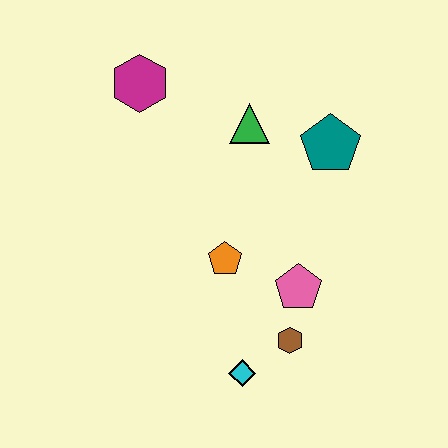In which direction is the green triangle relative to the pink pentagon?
The green triangle is above the pink pentagon.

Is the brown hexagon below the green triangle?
Yes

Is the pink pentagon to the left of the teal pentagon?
Yes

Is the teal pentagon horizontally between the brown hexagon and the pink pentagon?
No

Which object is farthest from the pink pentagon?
The magenta hexagon is farthest from the pink pentagon.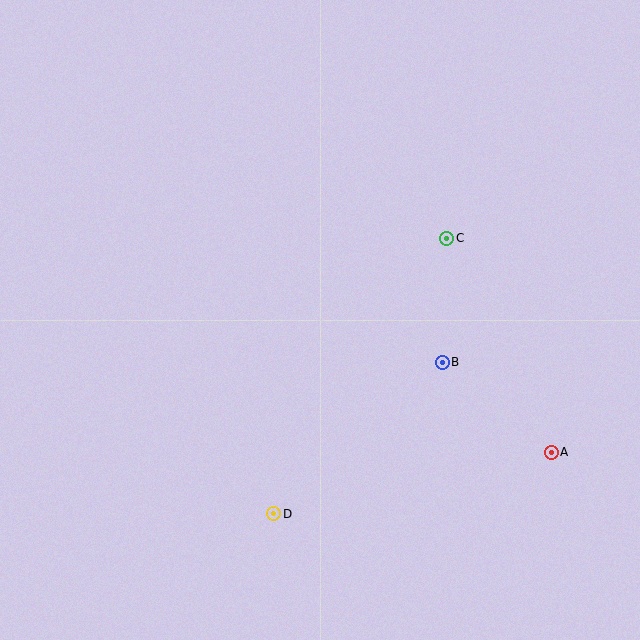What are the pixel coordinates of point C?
Point C is at (447, 238).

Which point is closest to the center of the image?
Point B at (442, 362) is closest to the center.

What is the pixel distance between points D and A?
The distance between D and A is 284 pixels.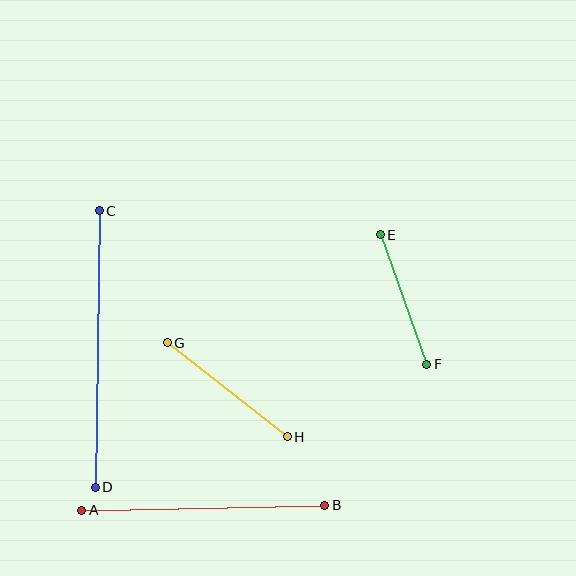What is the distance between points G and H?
The distance is approximately 153 pixels.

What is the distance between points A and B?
The distance is approximately 243 pixels.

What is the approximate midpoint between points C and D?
The midpoint is at approximately (97, 349) pixels.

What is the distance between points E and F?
The distance is approximately 138 pixels.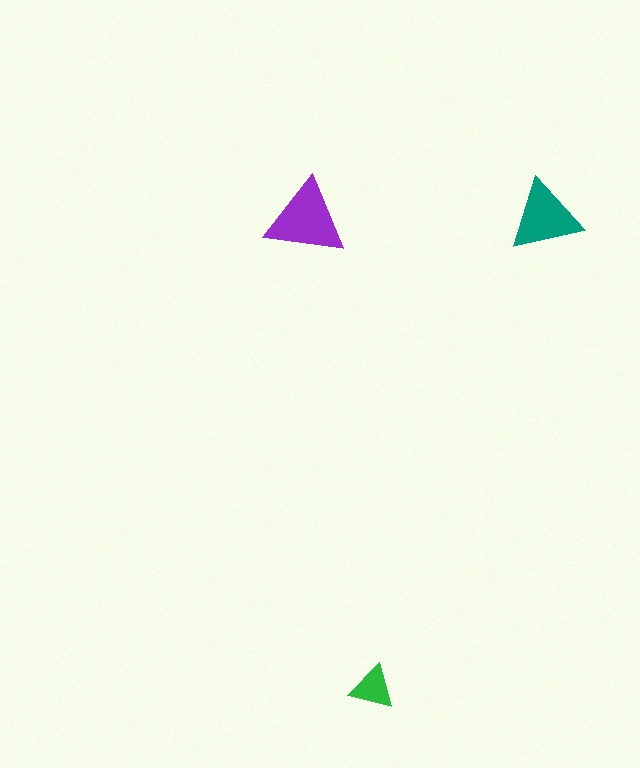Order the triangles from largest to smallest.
the purple one, the teal one, the green one.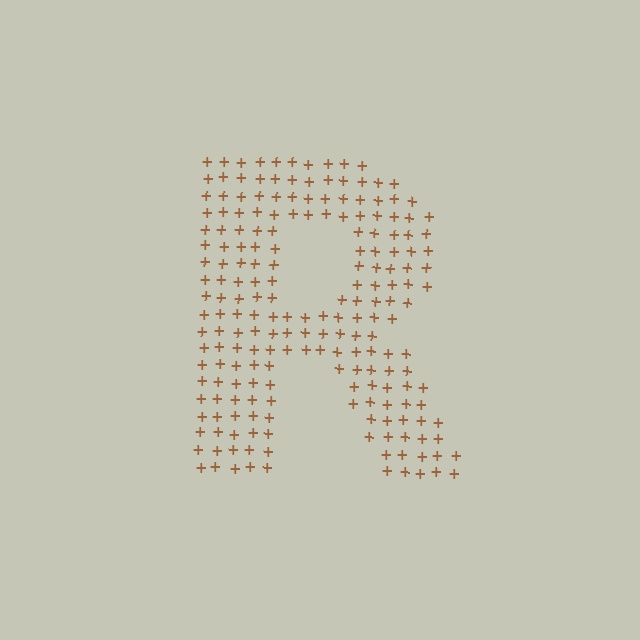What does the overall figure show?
The overall figure shows the letter R.